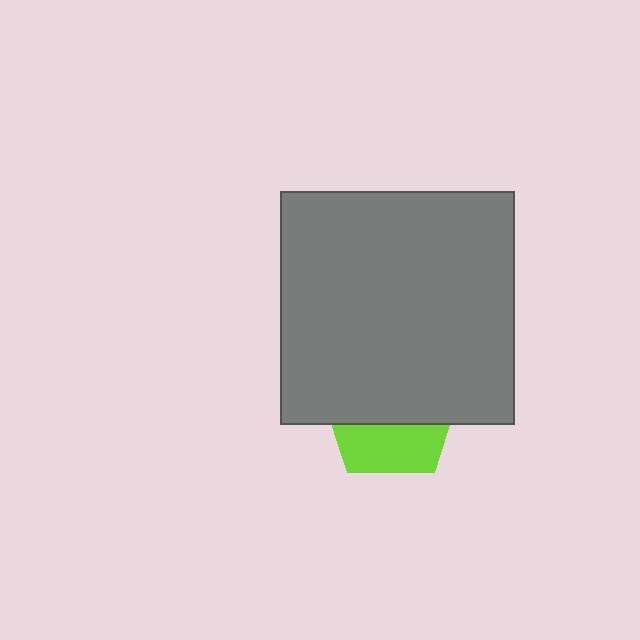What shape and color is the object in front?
The object in front is a gray square.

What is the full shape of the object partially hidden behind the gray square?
The partially hidden object is a lime pentagon.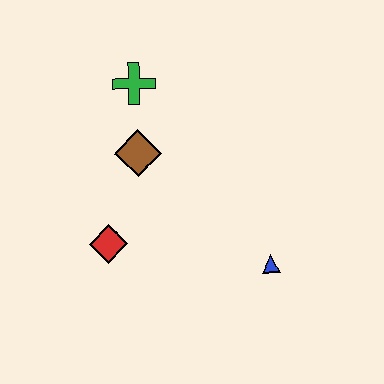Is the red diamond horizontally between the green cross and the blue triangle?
No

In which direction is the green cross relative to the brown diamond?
The green cross is above the brown diamond.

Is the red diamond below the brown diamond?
Yes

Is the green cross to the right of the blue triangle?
No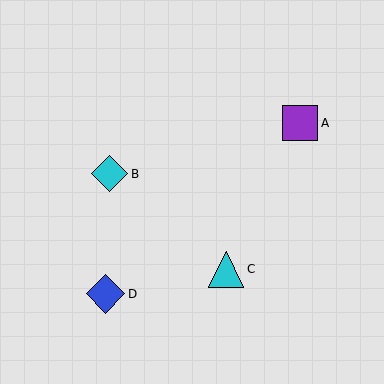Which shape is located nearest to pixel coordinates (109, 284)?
The blue diamond (labeled D) at (105, 294) is nearest to that location.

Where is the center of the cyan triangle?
The center of the cyan triangle is at (226, 269).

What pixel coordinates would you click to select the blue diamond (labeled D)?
Click at (105, 294) to select the blue diamond D.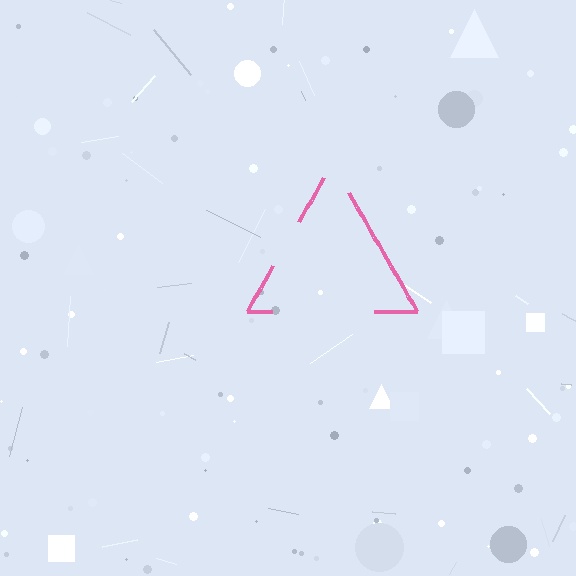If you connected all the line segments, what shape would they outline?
They would outline a triangle.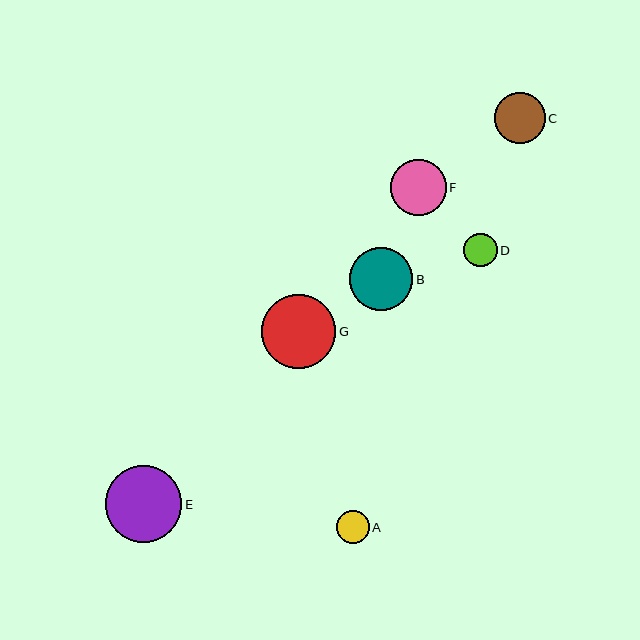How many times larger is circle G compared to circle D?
Circle G is approximately 2.2 times the size of circle D.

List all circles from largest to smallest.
From largest to smallest: E, G, B, F, C, D, A.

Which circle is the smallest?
Circle A is the smallest with a size of approximately 32 pixels.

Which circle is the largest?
Circle E is the largest with a size of approximately 77 pixels.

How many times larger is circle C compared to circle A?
Circle C is approximately 1.6 times the size of circle A.